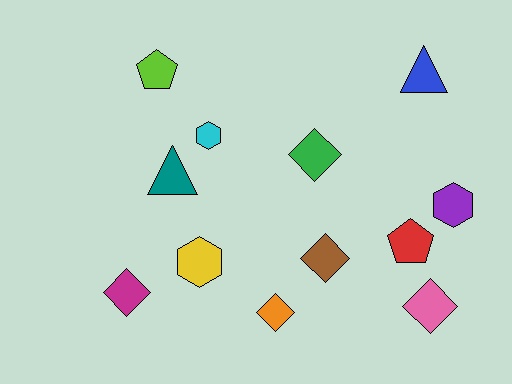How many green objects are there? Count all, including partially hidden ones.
There is 1 green object.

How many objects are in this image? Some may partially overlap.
There are 12 objects.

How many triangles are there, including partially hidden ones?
There are 2 triangles.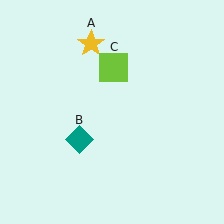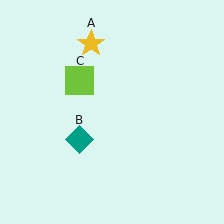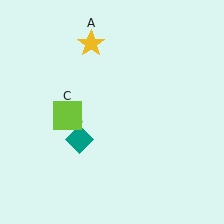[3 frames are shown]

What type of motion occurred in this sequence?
The lime square (object C) rotated counterclockwise around the center of the scene.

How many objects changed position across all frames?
1 object changed position: lime square (object C).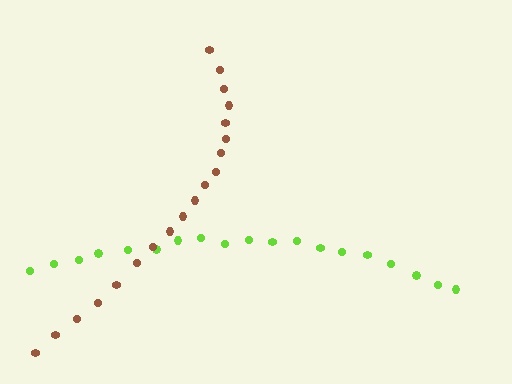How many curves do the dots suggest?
There are 2 distinct paths.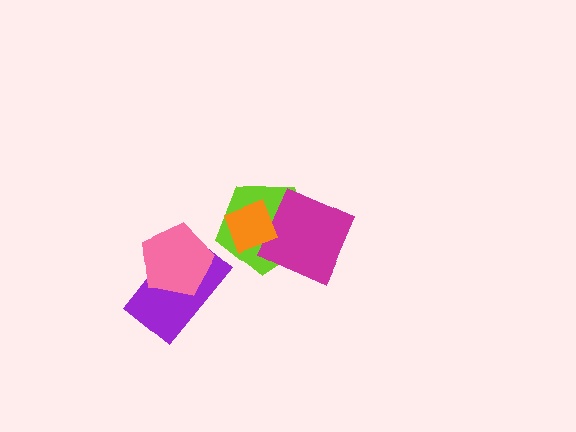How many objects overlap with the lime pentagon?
2 objects overlap with the lime pentagon.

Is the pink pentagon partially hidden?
No, no other shape covers it.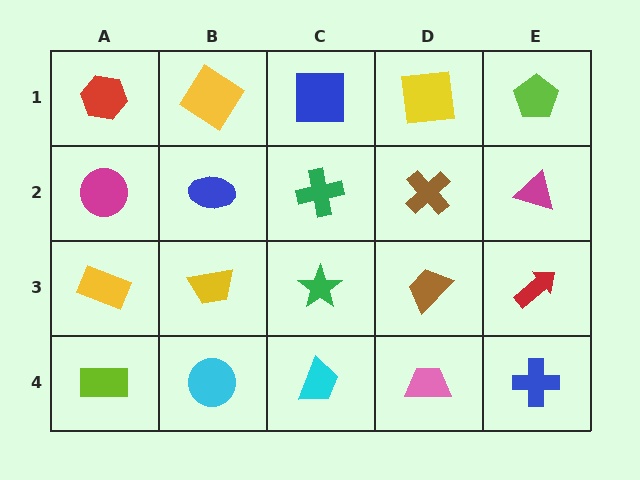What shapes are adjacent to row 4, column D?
A brown trapezoid (row 3, column D), a cyan trapezoid (row 4, column C), a blue cross (row 4, column E).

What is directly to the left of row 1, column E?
A yellow square.